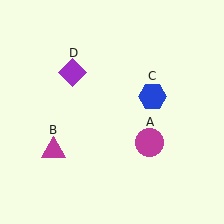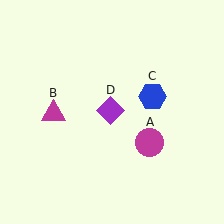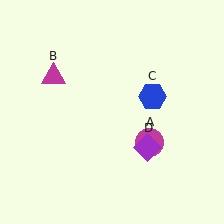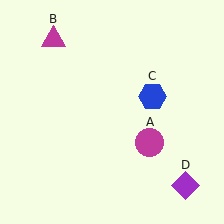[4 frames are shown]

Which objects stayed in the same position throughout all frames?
Magenta circle (object A) and blue hexagon (object C) remained stationary.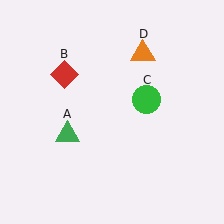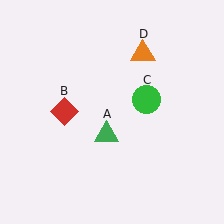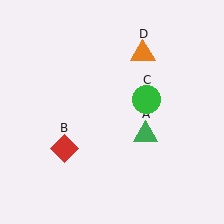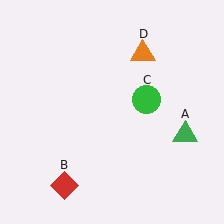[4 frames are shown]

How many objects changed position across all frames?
2 objects changed position: green triangle (object A), red diamond (object B).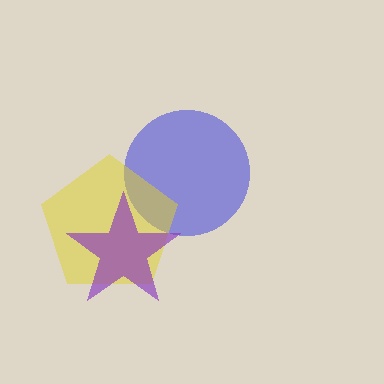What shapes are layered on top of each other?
The layered shapes are: a blue circle, a yellow pentagon, a purple star.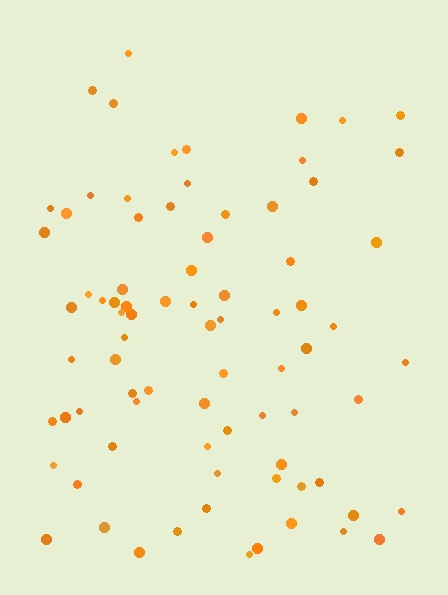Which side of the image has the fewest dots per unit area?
The top.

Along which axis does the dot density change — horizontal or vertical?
Vertical.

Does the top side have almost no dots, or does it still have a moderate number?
Still a moderate number, just noticeably fewer than the bottom.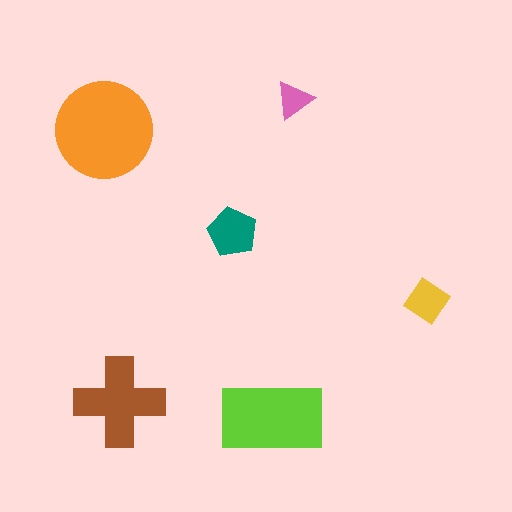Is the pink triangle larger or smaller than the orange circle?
Smaller.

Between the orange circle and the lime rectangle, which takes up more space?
The orange circle.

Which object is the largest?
The orange circle.